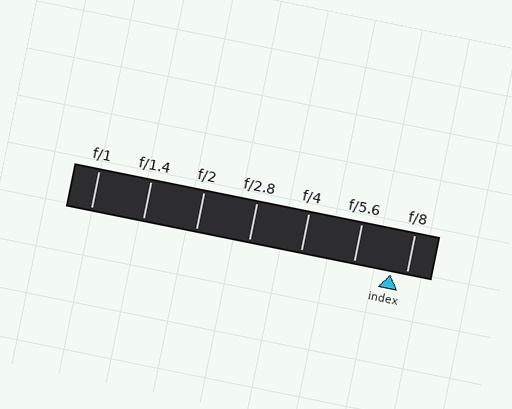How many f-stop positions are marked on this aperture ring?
There are 7 f-stop positions marked.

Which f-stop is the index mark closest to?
The index mark is closest to f/8.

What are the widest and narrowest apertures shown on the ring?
The widest aperture shown is f/1 and the narrowest is f/8.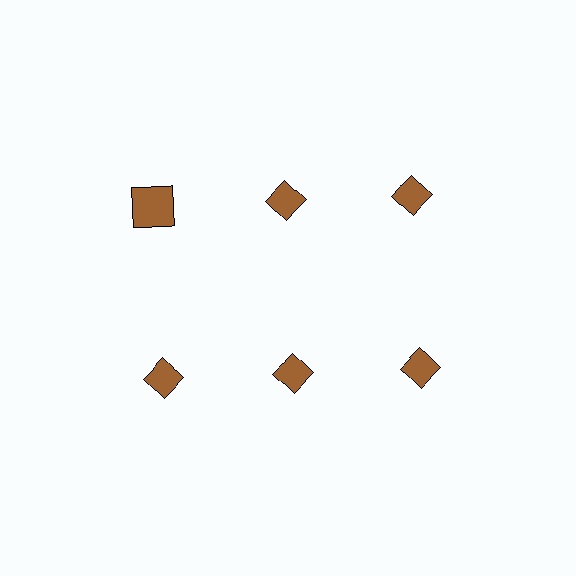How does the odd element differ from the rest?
It has a different shape: square instead of diamond.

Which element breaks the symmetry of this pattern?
The brown square in the top row, leftmost column breaks the symmetry. All other shapes are brown diamonds.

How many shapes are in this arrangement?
There are 6 shapes arranged in a grid pattern.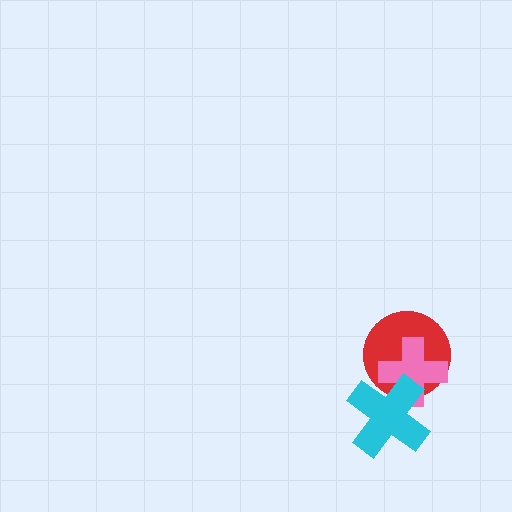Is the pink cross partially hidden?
Yes, it is partially covered by another shape.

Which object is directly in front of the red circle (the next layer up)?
The pink cross is directly in front of the red circle.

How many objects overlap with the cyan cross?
2 objects overlap with the cyan cross.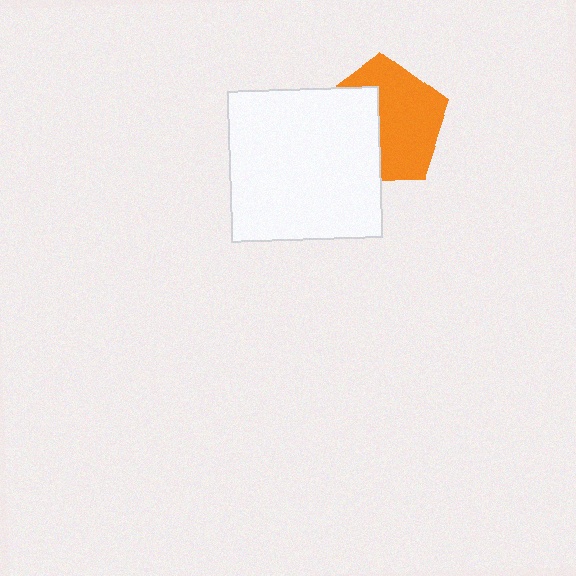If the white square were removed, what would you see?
You would see the complete orange pentagon.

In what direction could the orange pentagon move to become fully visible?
The orange pentagon could move right. That would shift it out from behind the white square entirely.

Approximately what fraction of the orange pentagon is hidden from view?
Roughly 42% of the orange pentagon is hidden behind the white square.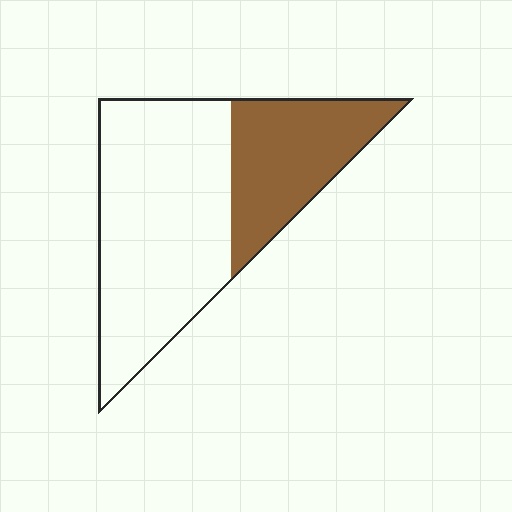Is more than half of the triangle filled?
No.